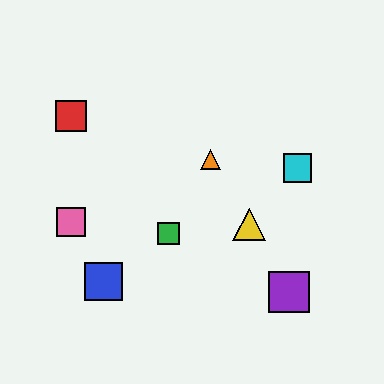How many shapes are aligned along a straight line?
3 shapes (the yellow triangle, the purple square, the orange triangle) are aligned along a straight line.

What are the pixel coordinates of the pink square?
The pink square is at (71, 222).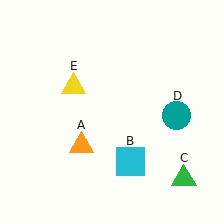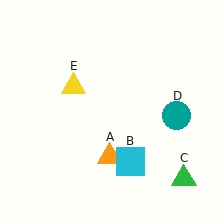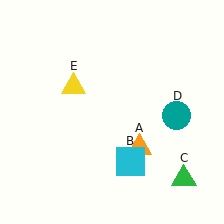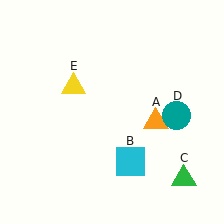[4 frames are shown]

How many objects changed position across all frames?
1 object changed position: orange triangle (object A).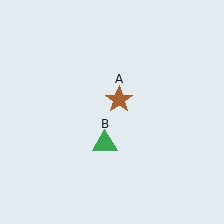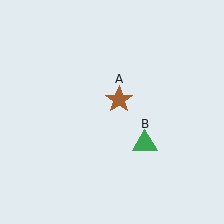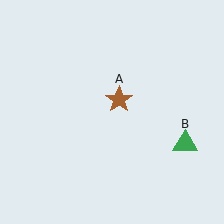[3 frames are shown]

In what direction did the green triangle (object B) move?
The green triangle (object B) moved right.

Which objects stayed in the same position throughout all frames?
Brown star (object A) remained stationary.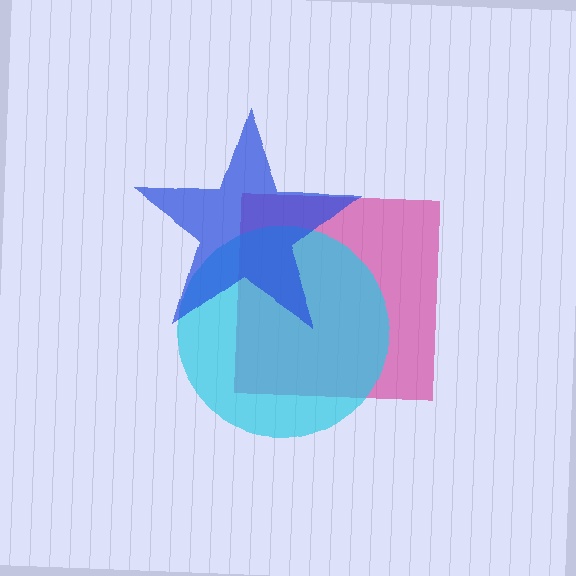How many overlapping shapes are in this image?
There are 3 overlapping shapes in the image.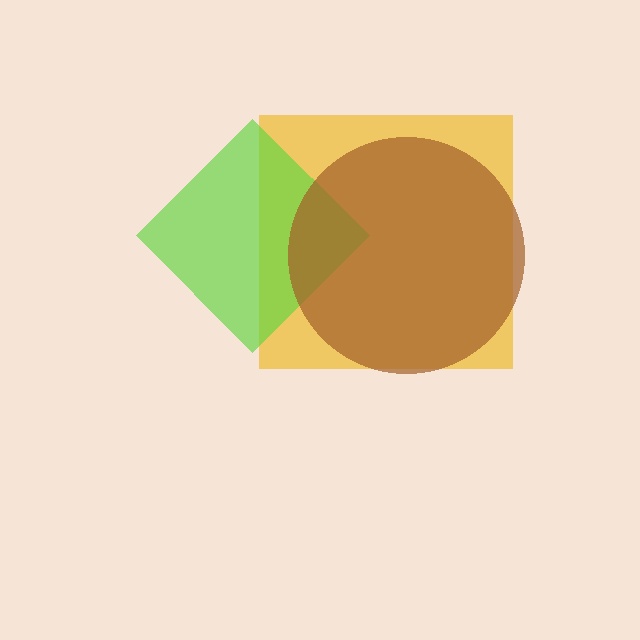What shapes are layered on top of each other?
The layered shapes are: a yellow square, a lime diamond, a brown circle.